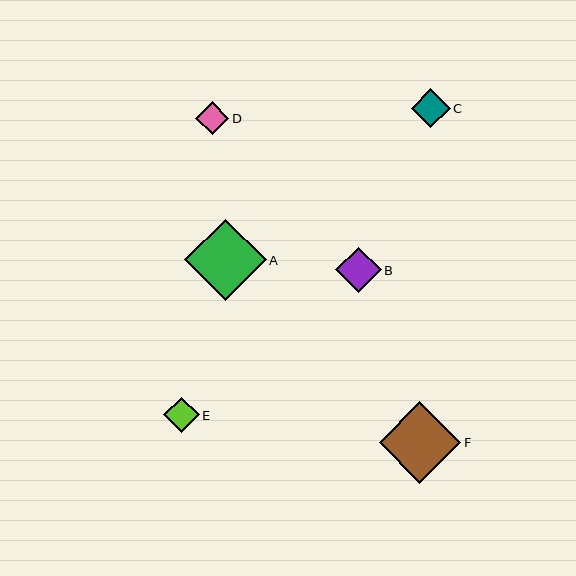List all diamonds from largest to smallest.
From largest to smallest: F, A, B, C, E, D.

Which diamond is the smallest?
Diamond D is the smallest with a size of approximately 33 pixels.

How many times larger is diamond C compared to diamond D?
Diamond C is approximately 1.2 times the size of diamond D.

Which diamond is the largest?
Diamond F is the largest with a size of approximately 82 pixels.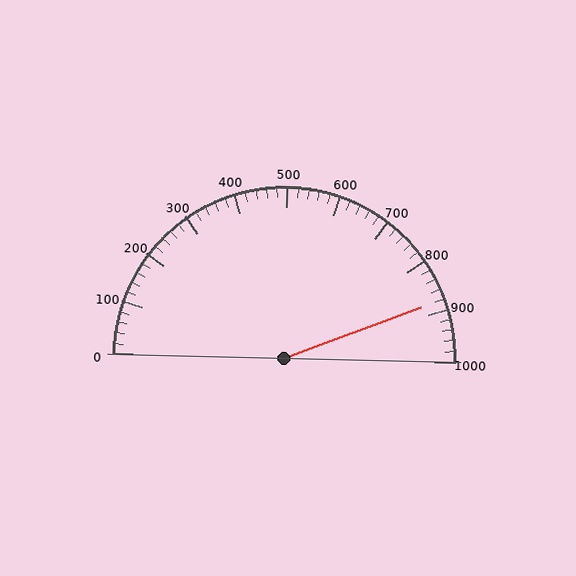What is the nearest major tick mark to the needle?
The nearest major tick mark is 900.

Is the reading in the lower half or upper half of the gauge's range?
The reading is in the upper half of the range (0 to 1000).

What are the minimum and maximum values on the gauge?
The gauge ranges from 0 to 1000.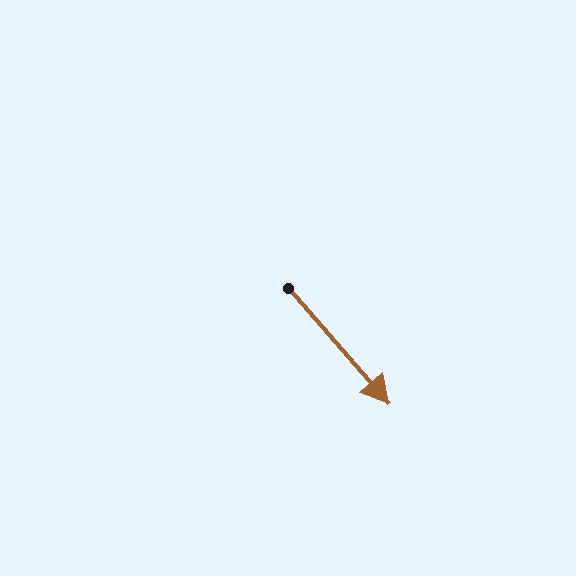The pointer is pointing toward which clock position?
Roughly 5 o'clock.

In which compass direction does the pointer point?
Southeast.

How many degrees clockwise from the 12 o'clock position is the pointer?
Approximately 139 degrees.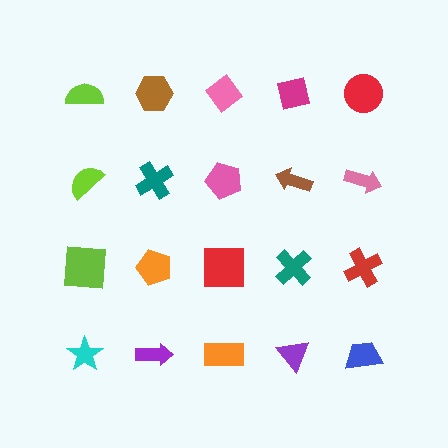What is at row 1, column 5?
A red circle.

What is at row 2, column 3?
A pink pentagon.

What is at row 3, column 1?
A lime square.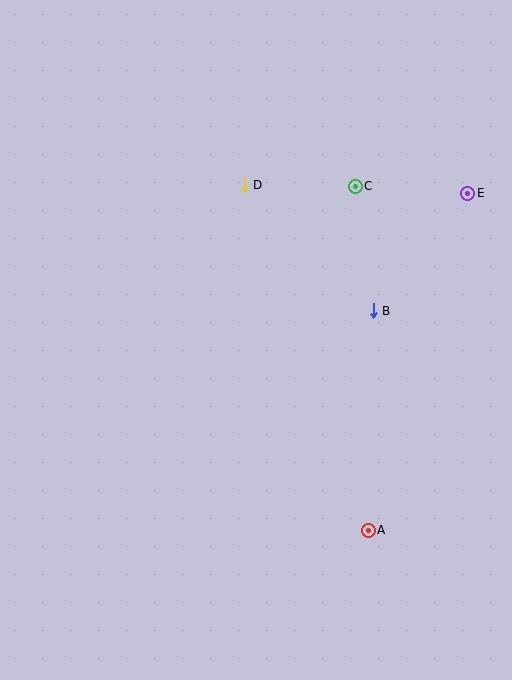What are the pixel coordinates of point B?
Point B is at (373, 311).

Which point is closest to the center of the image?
Point B at (373, 311) is closest to the center.